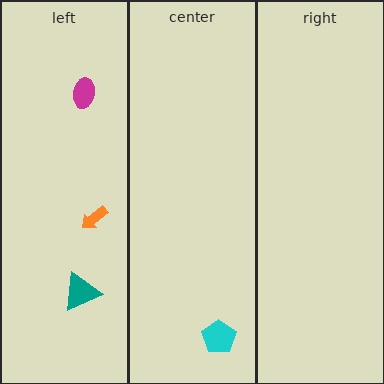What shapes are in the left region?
The orange arrow, the teal triangle, the magenta ellipse.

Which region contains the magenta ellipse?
The left region.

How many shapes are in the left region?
3.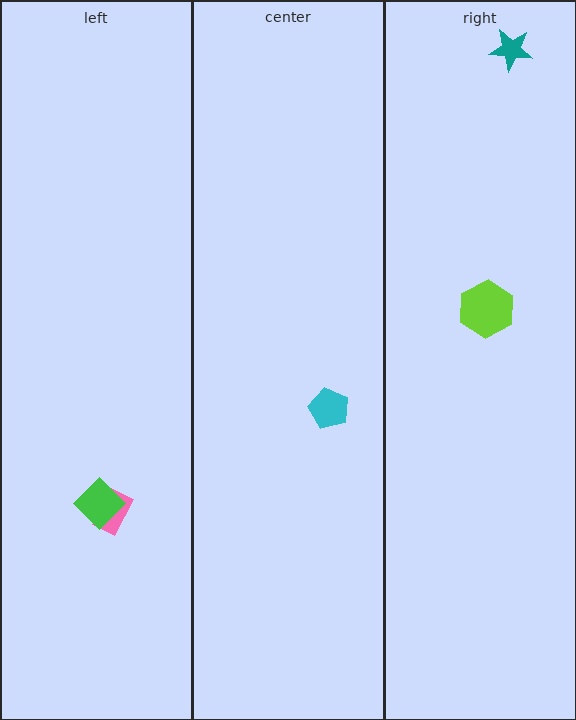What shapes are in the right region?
The teal star, the lime hexagon.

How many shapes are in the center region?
1.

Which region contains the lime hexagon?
The right region.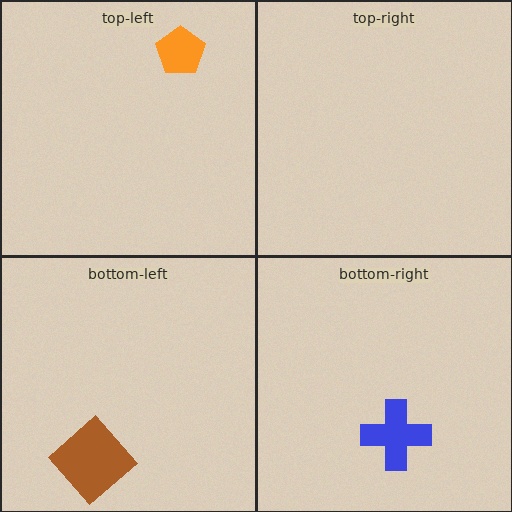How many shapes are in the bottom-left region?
1.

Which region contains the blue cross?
The bottom-right region.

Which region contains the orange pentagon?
The top-left region.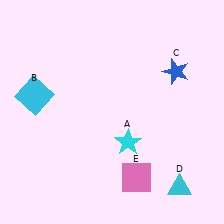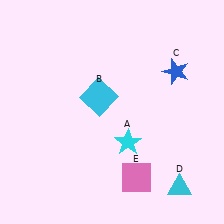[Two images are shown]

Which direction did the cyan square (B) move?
The cyan square (B) moved right.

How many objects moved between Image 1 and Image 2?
1 object moved between the two images.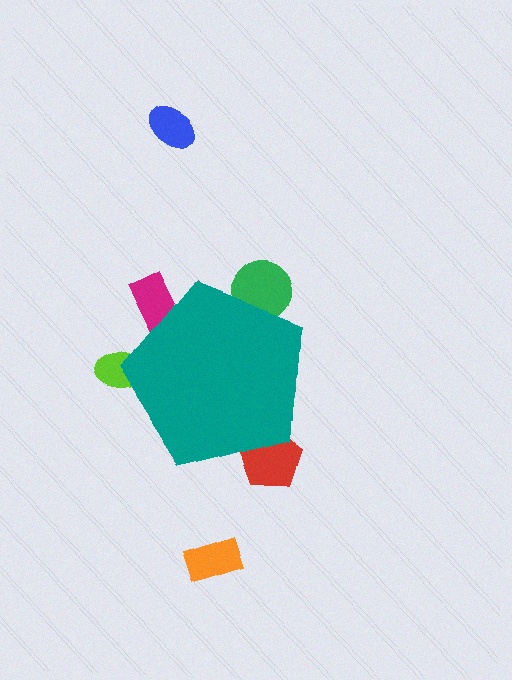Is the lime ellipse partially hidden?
Yes, the lime ellipse is partially hidden behind the teal pentagon.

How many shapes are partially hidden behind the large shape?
4 shapes are partially hidden.